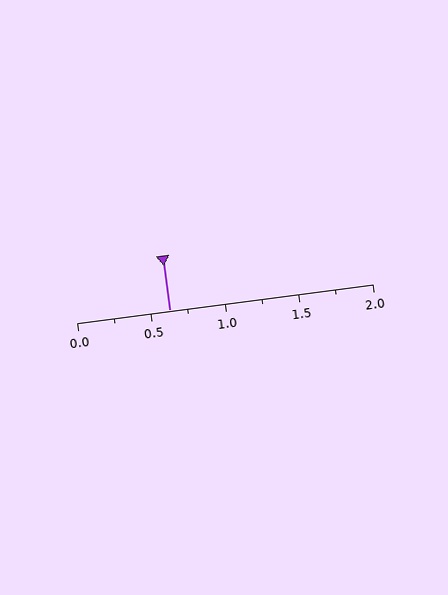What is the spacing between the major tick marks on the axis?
The major ticks are spaced 0.5 apart.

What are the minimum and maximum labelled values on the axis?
The axis runs from 0.0 to 2.0.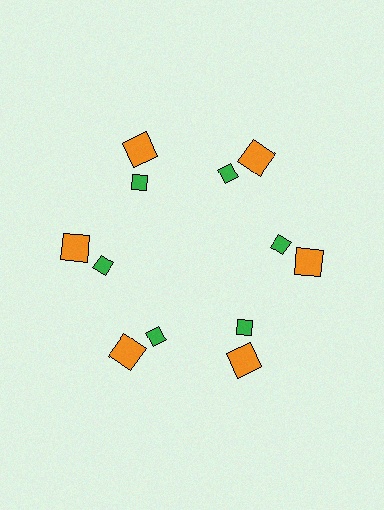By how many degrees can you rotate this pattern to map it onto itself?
The pattern maps onto itself every 60 degrees of rotation.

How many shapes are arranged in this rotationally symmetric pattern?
There are 12 shapes, arranged in 6 groups of 2.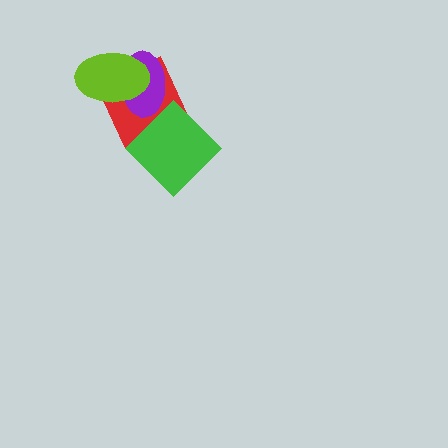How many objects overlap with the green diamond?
2 objects overlap with the green diamond.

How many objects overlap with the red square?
3 objects overlap with the red square.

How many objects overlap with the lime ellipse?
2 objects overlap with the lime ellipse.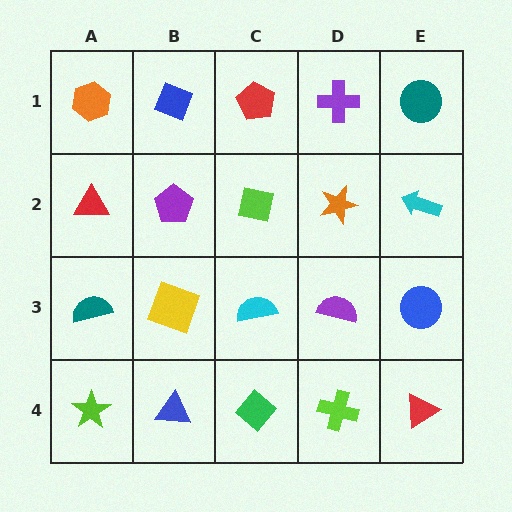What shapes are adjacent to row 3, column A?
A red triangle (row 2, column A), a lime star (row 4, column A), a yellow square (row 3, column B).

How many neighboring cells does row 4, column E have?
2.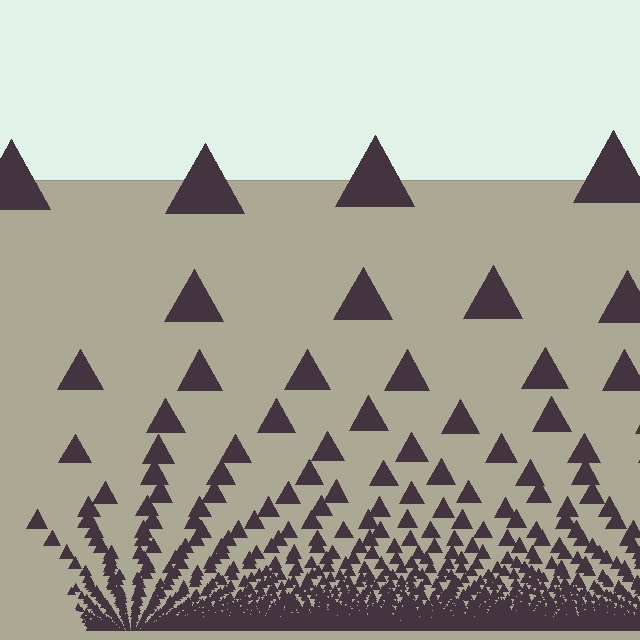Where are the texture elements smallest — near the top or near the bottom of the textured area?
Near the bottom.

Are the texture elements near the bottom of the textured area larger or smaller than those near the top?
Smaller. The gradient is inverted — elements near the bottom are smaller and denser.